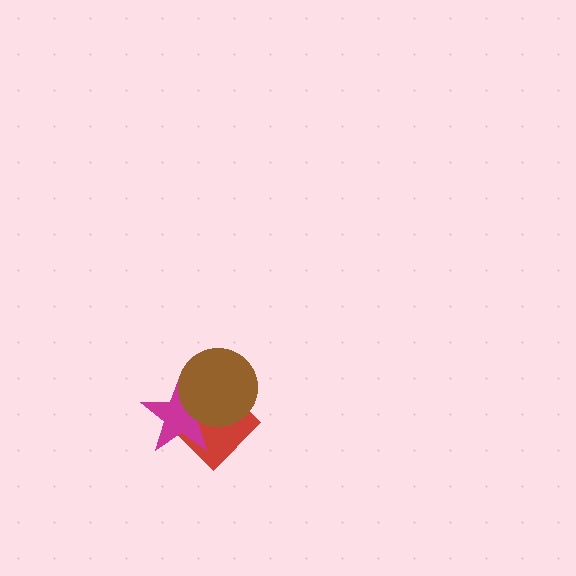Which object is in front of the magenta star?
The brown circle is in front of the magenta star.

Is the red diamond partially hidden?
Yes, it is partially covered by another shape.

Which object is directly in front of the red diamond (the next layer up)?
The magenta star is directly in front of the red diamond.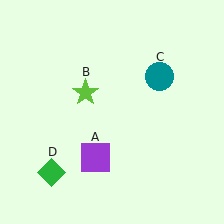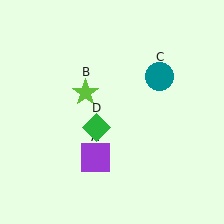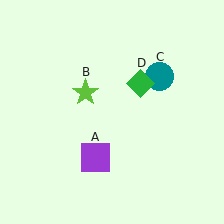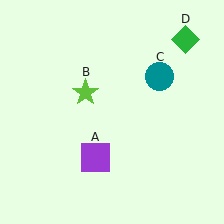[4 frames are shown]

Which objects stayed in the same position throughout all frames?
Purple square (object A) and lime star (object B) and teal circle (object C) remained stationary.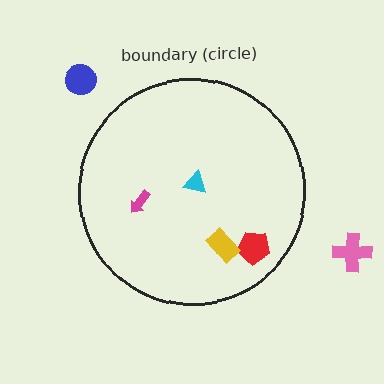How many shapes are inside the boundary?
4 inside, 2 outside.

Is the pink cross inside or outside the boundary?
Outside.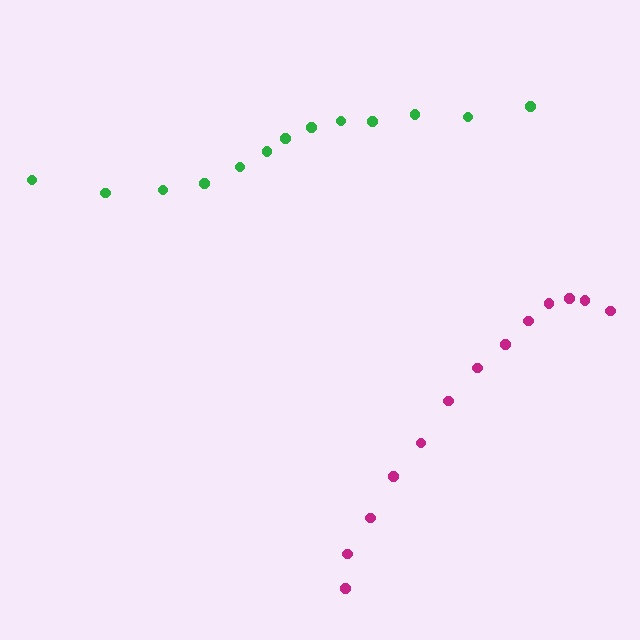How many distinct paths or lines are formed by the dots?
There are 2 distinct paths.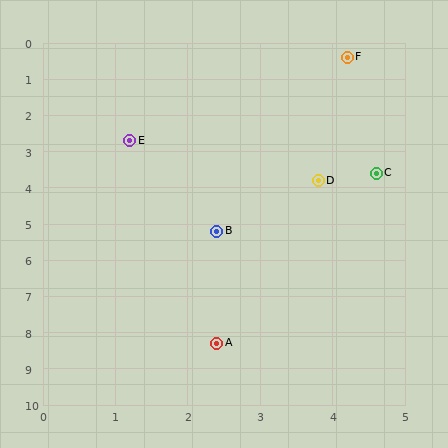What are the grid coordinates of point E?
Point E is at approximately (1.2, 2.7).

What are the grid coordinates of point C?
Point C is at approximately (4.6, 3.6).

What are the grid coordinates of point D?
Point D is at approximately (3.8, 3.8).